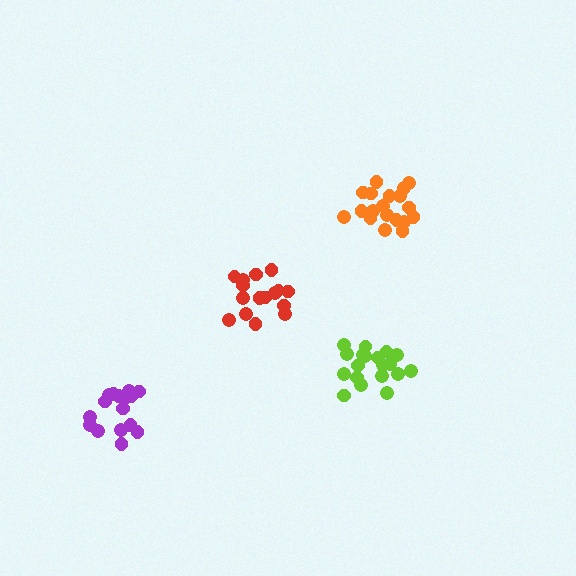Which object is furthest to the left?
The purple cluster is leftmost.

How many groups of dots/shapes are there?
There are 4 groups.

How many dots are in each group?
Group 1: 16 dots, Group 2: 19 dots, Group 3: 16 dots, Group 4: 19 dots (70 total).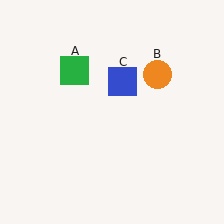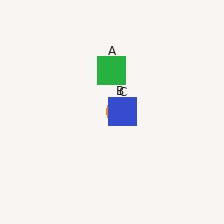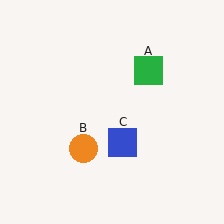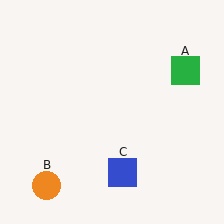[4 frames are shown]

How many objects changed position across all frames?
3 objects changed position: green square (object A), orange circle (object B), blue square (object C).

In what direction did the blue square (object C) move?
The blue square (object C) moved down.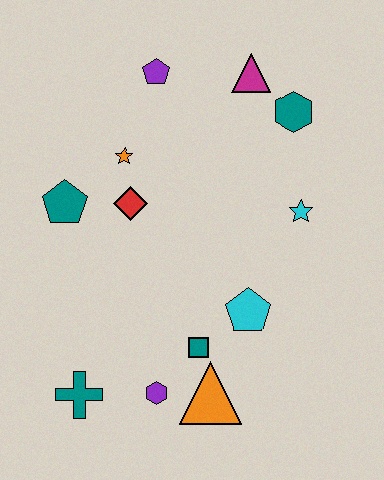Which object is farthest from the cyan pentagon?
The purple pentagon is farthest from the cyan pentagon.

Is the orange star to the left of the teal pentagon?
No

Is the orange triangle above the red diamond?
No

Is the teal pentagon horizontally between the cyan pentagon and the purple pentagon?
No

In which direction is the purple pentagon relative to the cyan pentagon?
The purple pentagon is above the cyan pentagon.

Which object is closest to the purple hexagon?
The orange triangle is closest to the purple hexagon.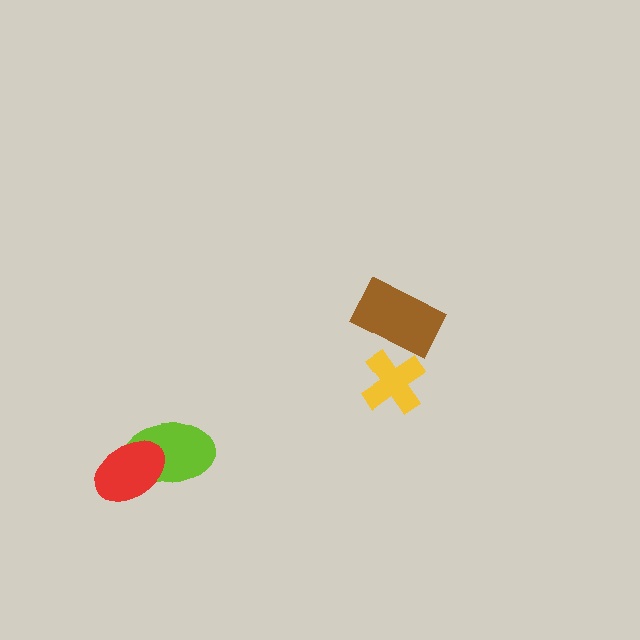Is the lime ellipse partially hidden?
Yes, it is partially covered by another shape.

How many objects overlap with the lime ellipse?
1 object overlaps with the lime ellipse.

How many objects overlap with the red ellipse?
1 object overlaps with the red ellipse.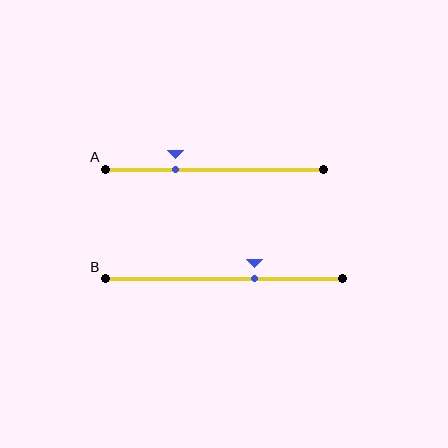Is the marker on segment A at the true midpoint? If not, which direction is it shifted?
No, the marker on segment A is shifted to the left by about 18% of the segment length.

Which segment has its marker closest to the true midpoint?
Segment B has its marker closest to the true midpoint.